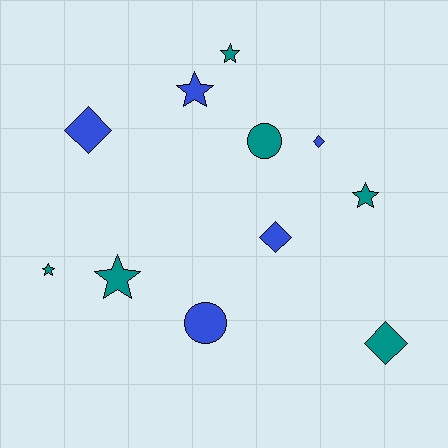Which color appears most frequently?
Teal, with 6 objects.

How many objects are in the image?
There are 11 objects.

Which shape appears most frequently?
Star, with 5 objects.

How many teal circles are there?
There is 1 teal circle.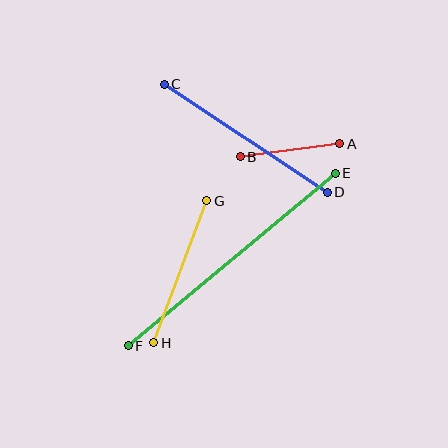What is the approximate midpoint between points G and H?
The midpoint is at approximately (180, 272) pixels.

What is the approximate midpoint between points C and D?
The midpoint is at approximately (246, 138) pixels.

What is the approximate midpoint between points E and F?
The midpoint is at approximately (232, 259) pixels.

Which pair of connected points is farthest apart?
Points E and F are farthest apart.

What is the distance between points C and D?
The distance is approximately 196 pixels.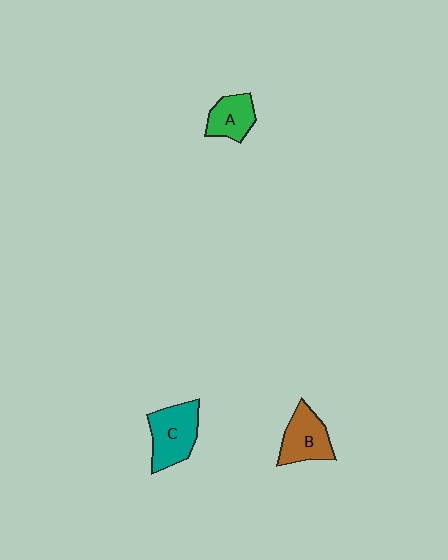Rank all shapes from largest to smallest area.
From largest to smallest: C (teal), B (brown), A (green).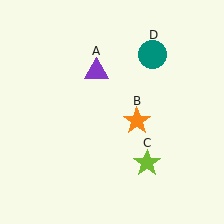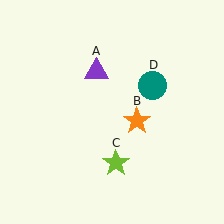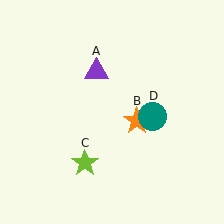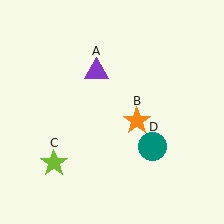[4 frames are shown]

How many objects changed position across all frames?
2 objects changed position: lime star (object C), teal circle (object D).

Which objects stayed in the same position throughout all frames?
Purple triangle (object A) and orange star (object B) remained stationary.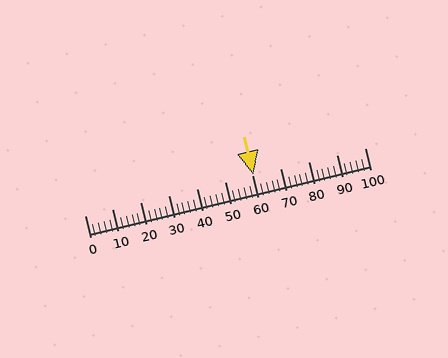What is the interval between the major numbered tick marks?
The major tick marks are spaced 10 units apart.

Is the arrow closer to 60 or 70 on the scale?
The arrow is closer to 60.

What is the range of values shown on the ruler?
The ruler shows values from 0 to 100.